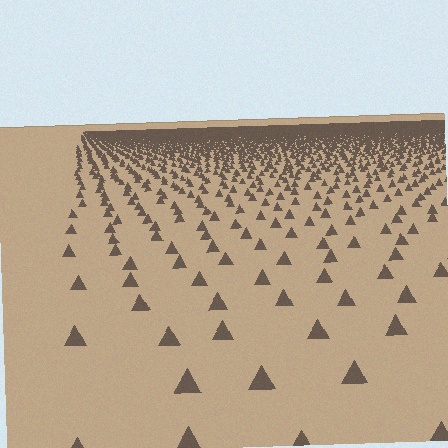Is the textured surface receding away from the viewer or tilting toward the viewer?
The surface is receding away from the viewer. Texture elements get smaller and denser toward the top.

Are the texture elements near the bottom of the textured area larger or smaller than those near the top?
Larger. Near the bottom, elements are closer to the viewer and appear at a bigger on-screen size.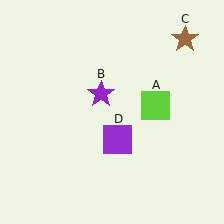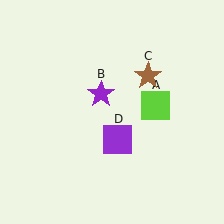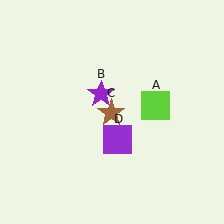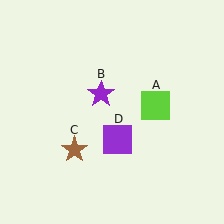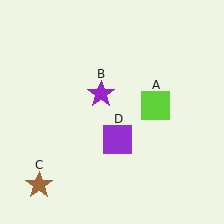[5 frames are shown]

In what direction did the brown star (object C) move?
The brown star (object C) moved down and to the left.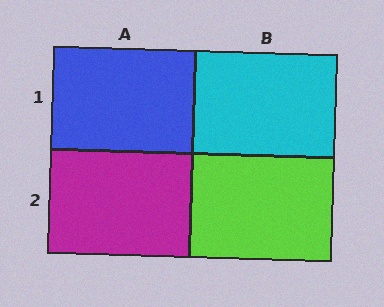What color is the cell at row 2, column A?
Magenta.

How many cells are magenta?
1 cell is magenta.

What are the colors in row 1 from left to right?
Blue, cyan.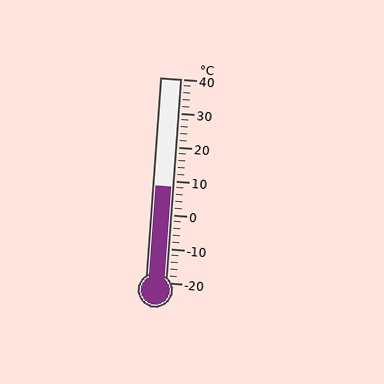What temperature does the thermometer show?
The thermometer shows approximately 8°C.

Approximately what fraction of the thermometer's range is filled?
The thermometer is filled to approximately 45% of its range.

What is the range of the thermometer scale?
The thermometer scale ranges from -20°C to 40°C.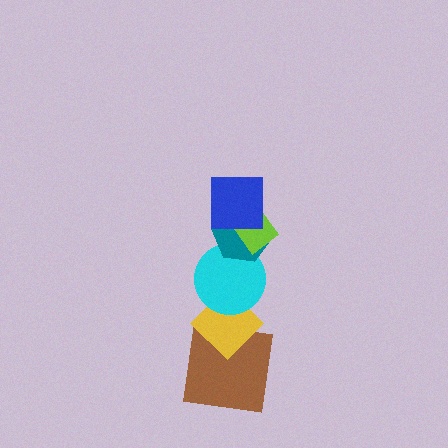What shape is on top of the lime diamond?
The blue square is on top of the lime diamond.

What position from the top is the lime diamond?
The lime diamond is 2nd from the top.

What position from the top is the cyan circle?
The cyan circle is 4th from the top.